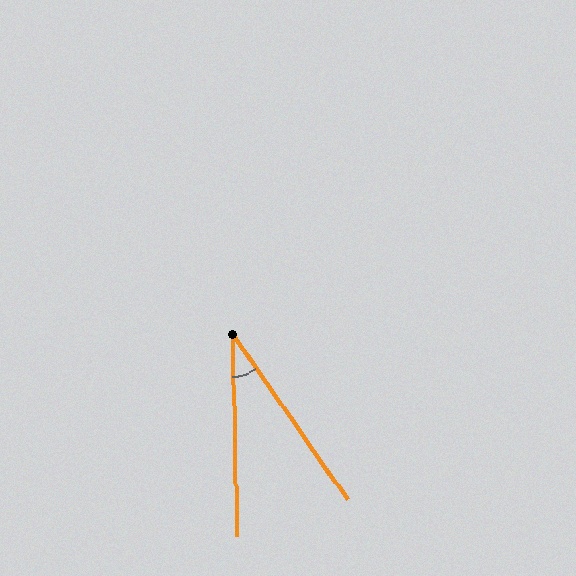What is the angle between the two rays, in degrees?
Approximately 34 degrees.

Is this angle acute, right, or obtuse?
It is acute.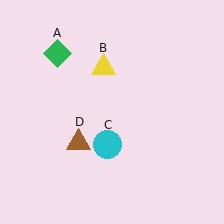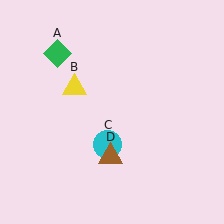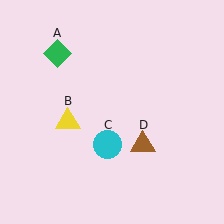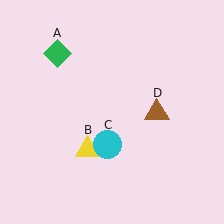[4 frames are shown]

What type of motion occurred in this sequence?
The yellow triangle (object B), brown triangle (object D) rotated counterclockwise around the center of the scene.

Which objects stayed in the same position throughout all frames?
Green diamond (object A) and cyan circle (object C) remained stationary.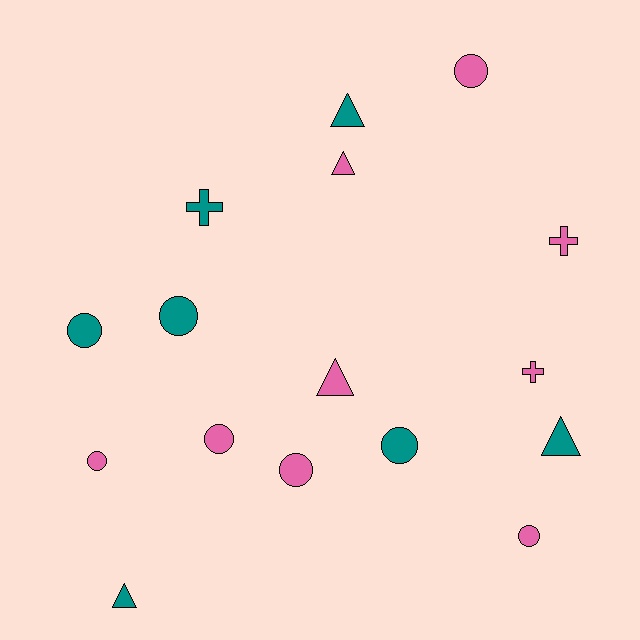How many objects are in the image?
There are 16 objects.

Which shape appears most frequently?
Circle, with 8 objects.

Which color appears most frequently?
Pink, with 9 objects.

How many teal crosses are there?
There is 1 teal cross.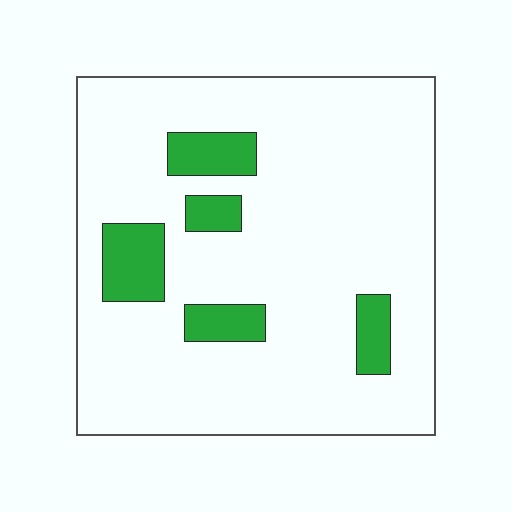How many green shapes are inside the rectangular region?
5.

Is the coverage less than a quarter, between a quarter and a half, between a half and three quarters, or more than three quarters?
Less than a quarter.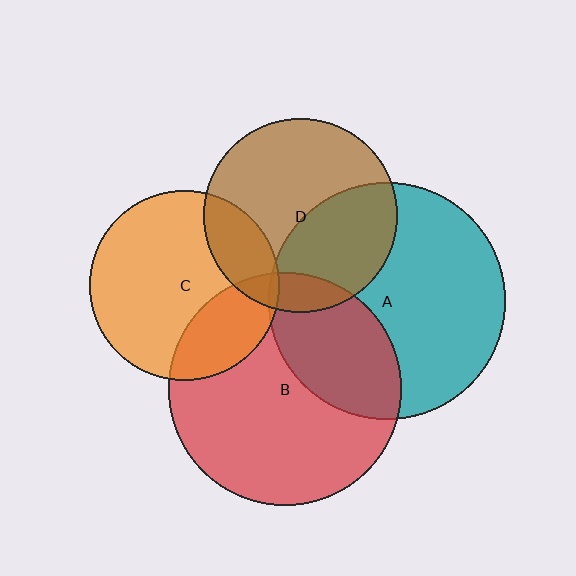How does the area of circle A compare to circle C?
Approximately 1.6 times.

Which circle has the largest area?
Circle A (teal).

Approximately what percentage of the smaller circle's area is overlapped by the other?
Approximately 40%.